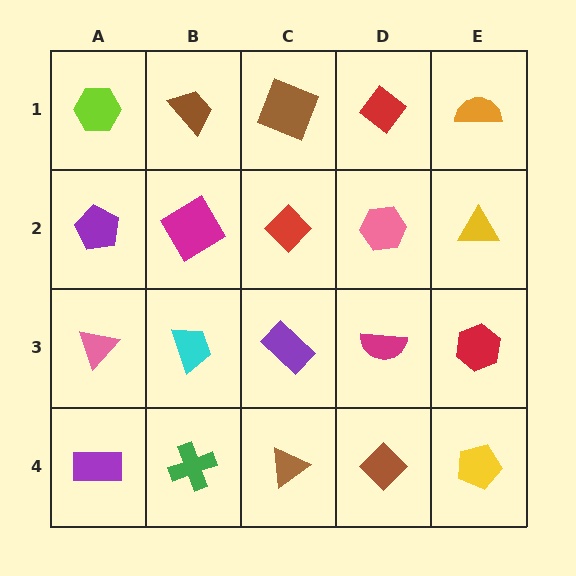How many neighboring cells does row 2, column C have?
4.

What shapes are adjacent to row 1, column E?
A yellow triangle (row 2, column E), a red diamond (row 1, column D).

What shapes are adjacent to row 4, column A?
A pink triangle (row 3, column A), a green cross (row 4, column B).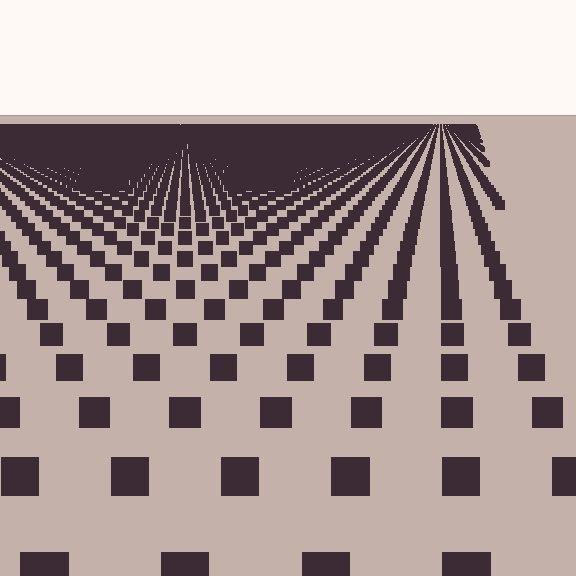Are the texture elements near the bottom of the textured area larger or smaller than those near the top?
Larger. Near the bottom, elements are closer to the viewer and appear at a bigger on-screen size.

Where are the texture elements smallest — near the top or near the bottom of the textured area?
Near the top.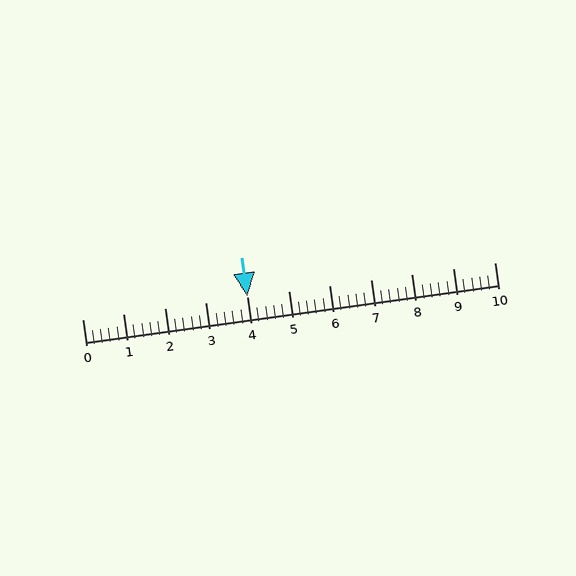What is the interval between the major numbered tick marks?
The major tick marks are spaced 1 units apart.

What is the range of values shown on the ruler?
The ruler shows values from 0 to 10.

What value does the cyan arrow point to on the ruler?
The cyan arrow points to approximately 4.0.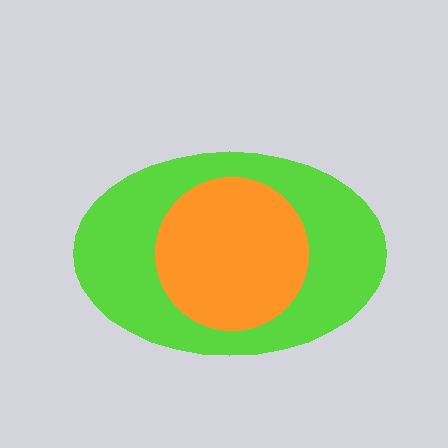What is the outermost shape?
The lime ellipse.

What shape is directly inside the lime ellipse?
The orange circle.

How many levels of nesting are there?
2.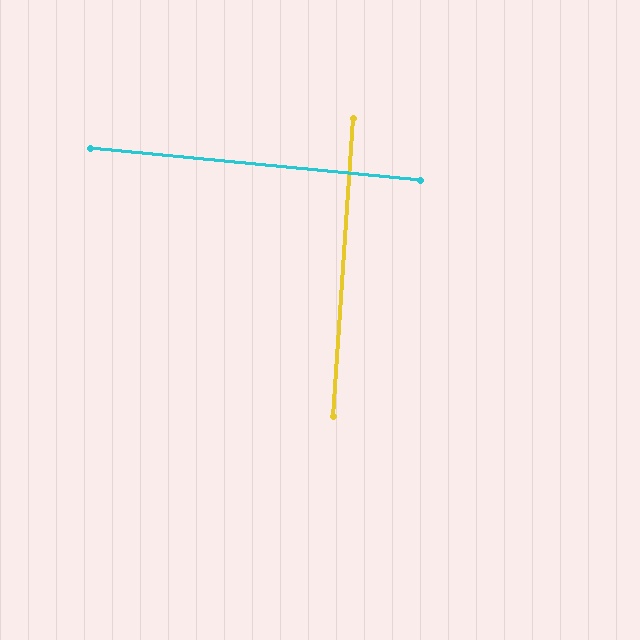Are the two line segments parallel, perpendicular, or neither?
Perpendicular — they meet at approximately 88°.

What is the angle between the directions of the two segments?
Approximately 88 degrees.